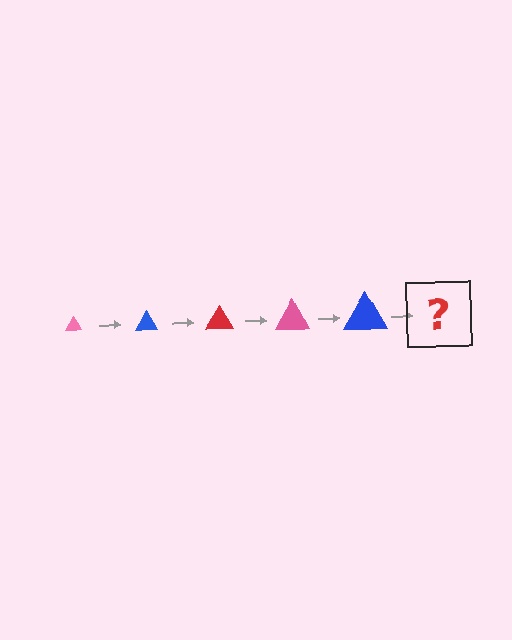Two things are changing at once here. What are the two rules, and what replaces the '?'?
The two rules are that the triangle grows larger each step and the color cycles through pink, blue, and red. The '?' should be a red triangle, larger than the previous one.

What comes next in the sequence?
The next element should be a red triangle, larger than the previous one.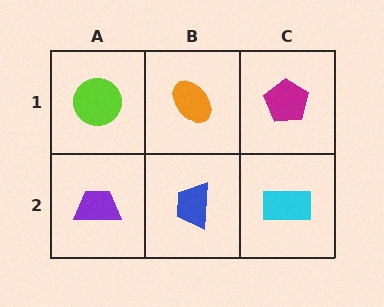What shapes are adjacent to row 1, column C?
A cyan rectangle (row 2, column C), an orange ellipse (row 1, column B).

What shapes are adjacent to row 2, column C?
A magenta pentagon (row 1, column C), a blue trapezoid (row 2, column B).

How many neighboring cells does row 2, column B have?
3.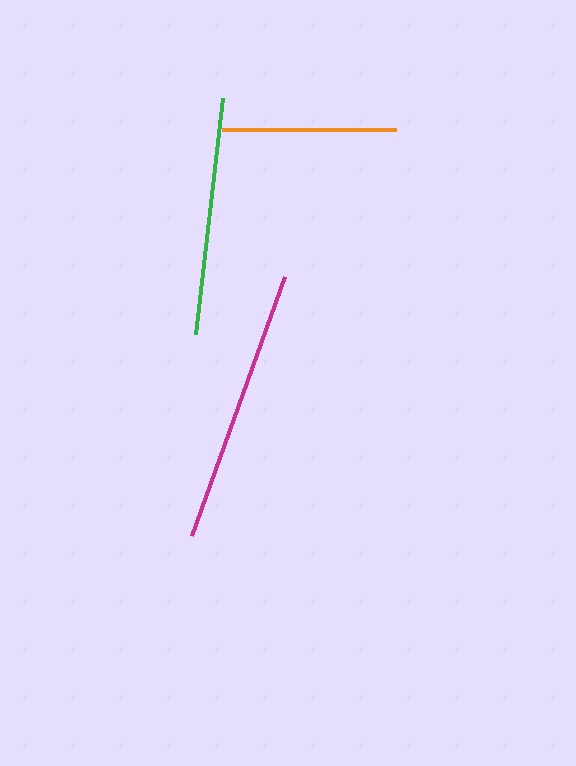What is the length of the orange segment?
The orange segment is approximately 174 pixels long.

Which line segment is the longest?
The magenta line is the longest at approximately 276 pixels.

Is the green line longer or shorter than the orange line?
The green line is longer than the orange line.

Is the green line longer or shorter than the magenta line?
The magenta line is longer than the green line.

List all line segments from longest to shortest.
From longest to shortest: magenta, green, orange.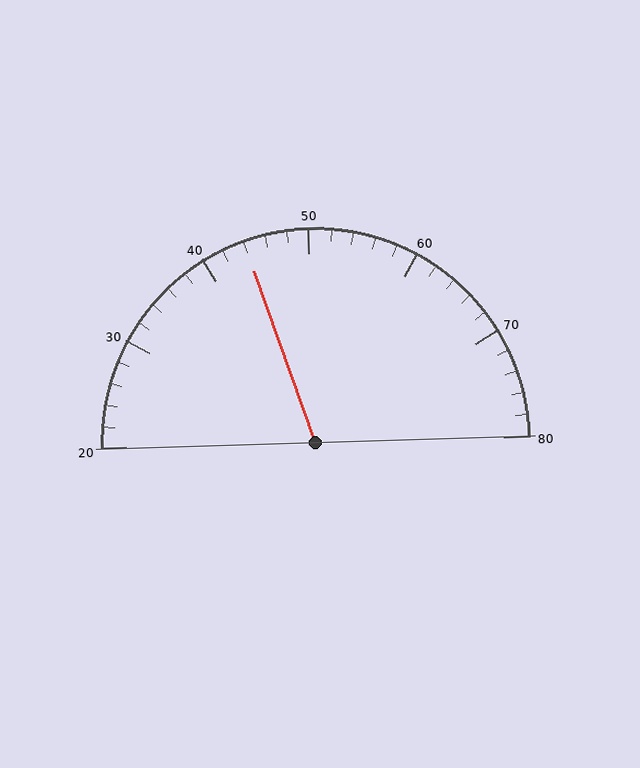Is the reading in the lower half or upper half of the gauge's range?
The reading is in the lower half of the range (20 to 80).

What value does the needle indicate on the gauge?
The needle indicates approximately 44.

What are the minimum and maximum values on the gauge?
The gauge ranges from 20 to 80.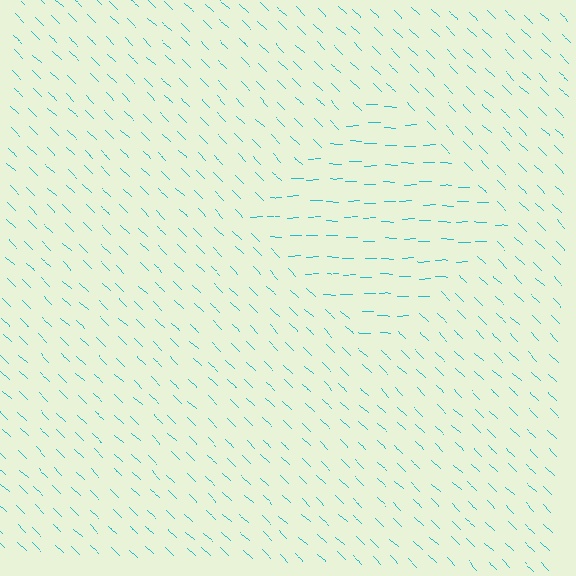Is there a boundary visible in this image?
Yes, there is a texture boundary formed by a change in line orientation.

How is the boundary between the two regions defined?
The boundary is defined purely by a change in line orientation (approximately 45 degrees difference). All lines are the same color and thickness.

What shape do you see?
I see a diamond.